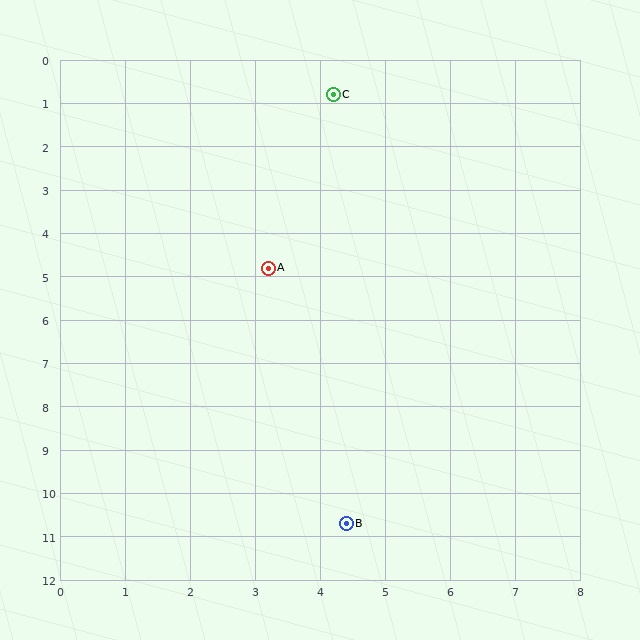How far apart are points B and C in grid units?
Points B and C are about 9.9 grid units apart.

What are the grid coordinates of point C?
Point C is at approximately (4.2, 0.8).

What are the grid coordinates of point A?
Point A is at approximately (3.2, 4.8).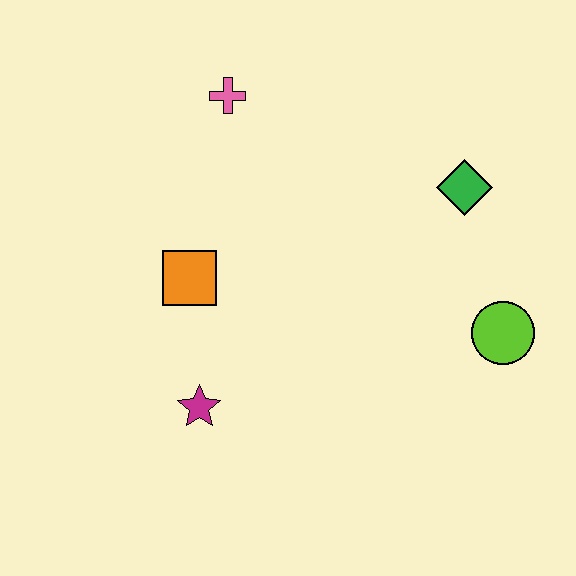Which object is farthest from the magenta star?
The green diamond is farthest from the magenta star.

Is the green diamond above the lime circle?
Yes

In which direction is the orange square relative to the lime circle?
The orange square is to the left of the lime circle.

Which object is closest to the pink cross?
The orange square is closest to the pink cross.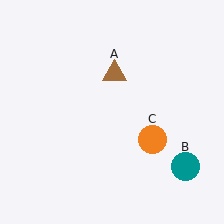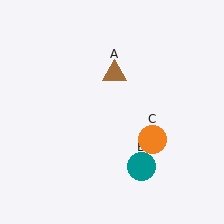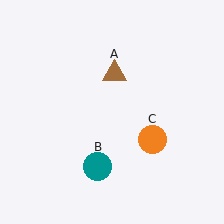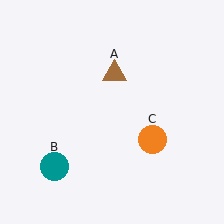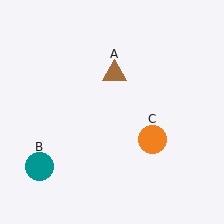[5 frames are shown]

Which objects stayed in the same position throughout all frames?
Brown triangle (object A) and orange circle (object C) remained stationary.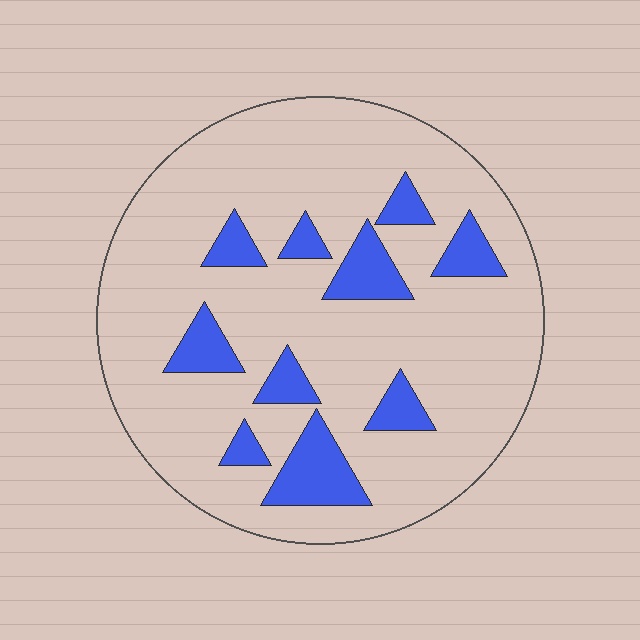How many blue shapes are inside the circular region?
10.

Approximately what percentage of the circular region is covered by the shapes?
Approximately 15%.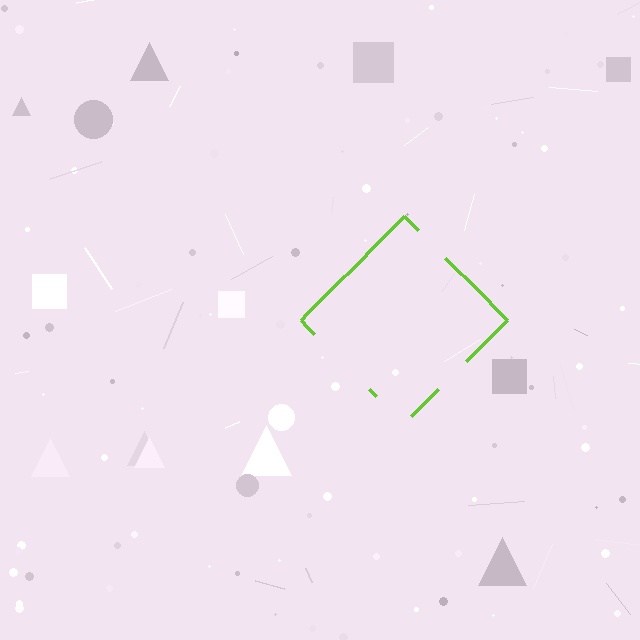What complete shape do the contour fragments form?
The contour fragments form a diamond.